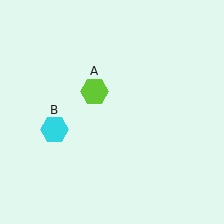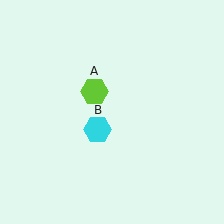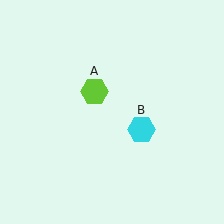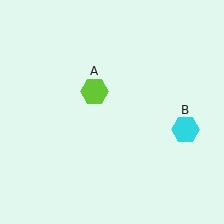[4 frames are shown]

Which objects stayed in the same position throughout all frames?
Lime hexagon (object A) remained stationary.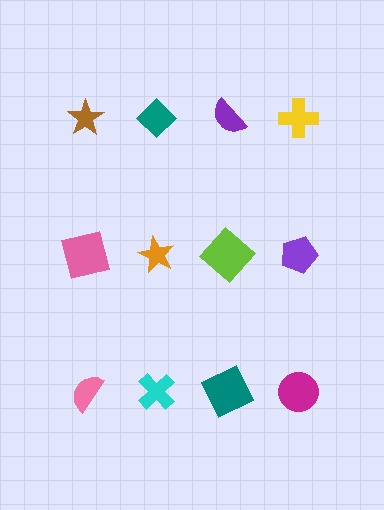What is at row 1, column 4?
A yellow cross.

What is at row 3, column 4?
A magenta circle.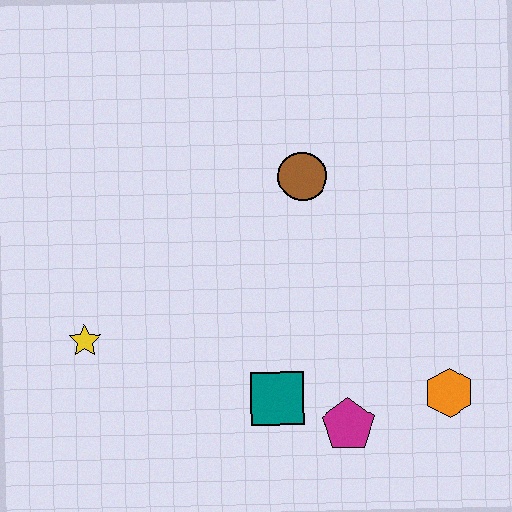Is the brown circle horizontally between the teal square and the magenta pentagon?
Yes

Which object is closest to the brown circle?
The teal square is closest to the brown circle.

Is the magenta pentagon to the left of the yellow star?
No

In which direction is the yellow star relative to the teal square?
The yellow star is to the left of the teal square.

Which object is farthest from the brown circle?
The yellow star is farthest from the brown circle.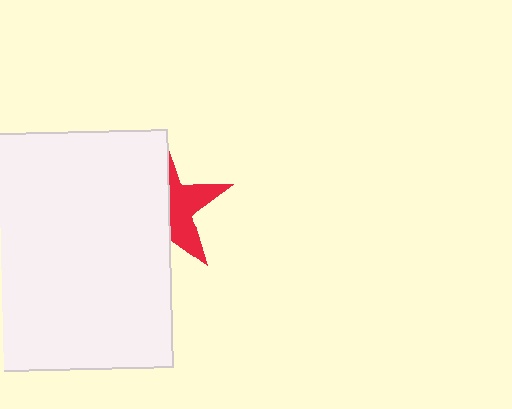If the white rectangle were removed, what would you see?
You would see the complete red star.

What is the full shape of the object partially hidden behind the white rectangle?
The partially hidden object is a red star.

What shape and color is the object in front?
The object in front is a white rectangle.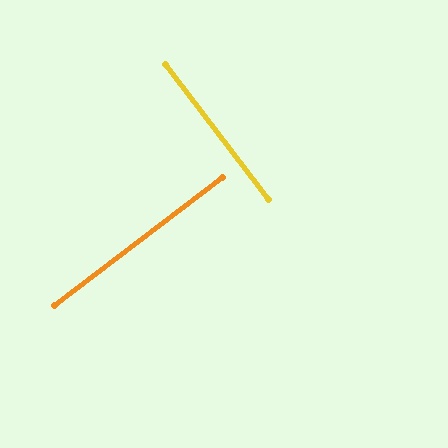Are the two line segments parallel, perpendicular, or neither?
Perpendicular — they meet at approximately 90°.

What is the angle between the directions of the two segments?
Approximately 90 degrees.